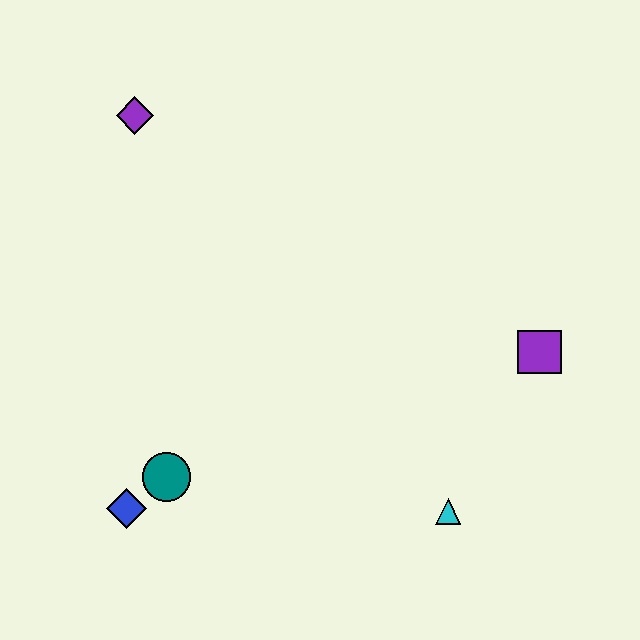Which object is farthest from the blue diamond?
The purple square is farthest from the blue diamond.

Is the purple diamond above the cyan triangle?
Yes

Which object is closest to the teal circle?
The blue diamond is closest to the teal circle.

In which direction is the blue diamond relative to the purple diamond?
The blue diamond is below the purple diamond.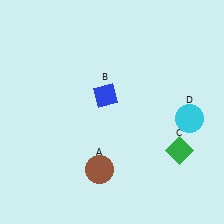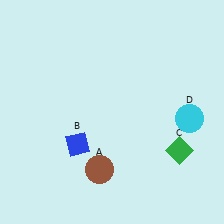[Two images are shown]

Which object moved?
The blue diamond (B) moved down.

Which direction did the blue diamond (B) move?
The blue diamond (B) moved down.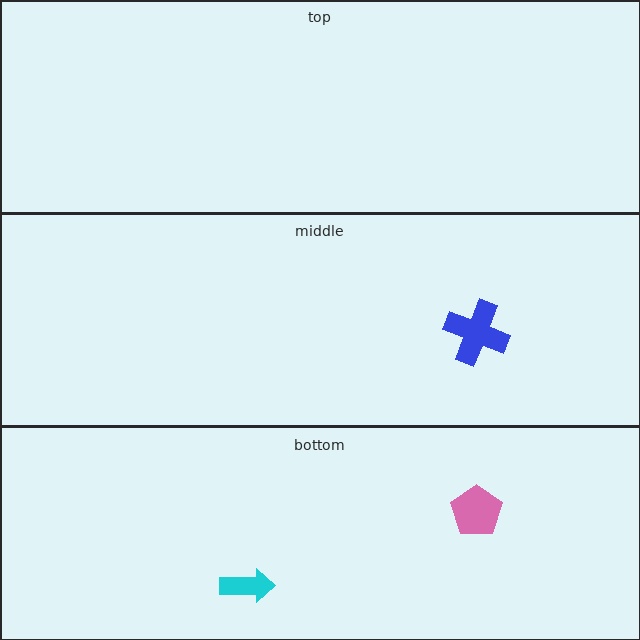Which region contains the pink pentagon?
The bottom region.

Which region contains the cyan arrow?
The bottom region.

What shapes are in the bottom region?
The pink pentagon, the cyan arrow.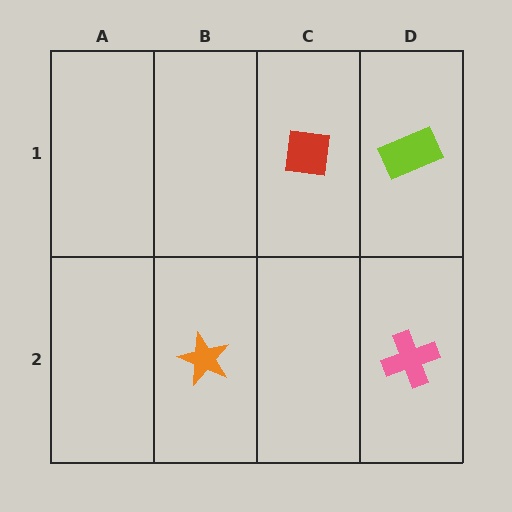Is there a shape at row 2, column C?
No, that cell is empty.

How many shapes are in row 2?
2 shapes.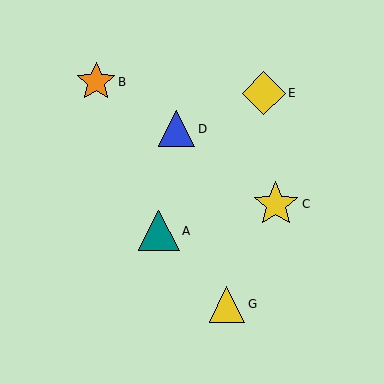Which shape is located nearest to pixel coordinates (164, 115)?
The blue triangle (labeled D) at (177, 129) is nearest to that location.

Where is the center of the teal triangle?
The center of the teal triangle is at (159, 231).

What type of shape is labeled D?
Shape D is a blue triangle.